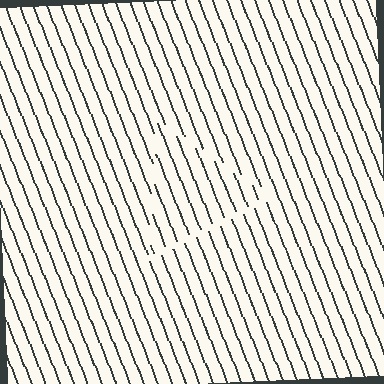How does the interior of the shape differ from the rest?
The interior of the shape contains the same grating, shifted by half a period — the contour is defined by the phase discontinuity where line-ends from the inner and outer gratings abut.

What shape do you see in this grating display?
An illusory triangle. The interior of the shape contains the same grating, shifted by half a period — the contour is defined by the phase discontinuity where line-ends from the inner and outer gratings abut.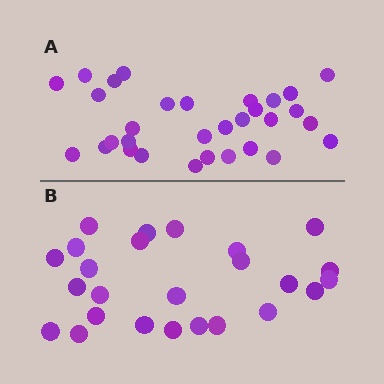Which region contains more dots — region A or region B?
Region A (the top region) has more dots.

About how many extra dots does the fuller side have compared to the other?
Region A has about 6 more dots than region B.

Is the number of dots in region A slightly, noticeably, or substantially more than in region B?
Region A has only slightly more — the two regions are fairly close. The ratio is roughly 1.2 to 1.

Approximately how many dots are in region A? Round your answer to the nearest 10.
About 30 dots. (The exact count is 31, which rounds to 30.)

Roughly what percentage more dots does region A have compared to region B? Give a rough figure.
About 25% more.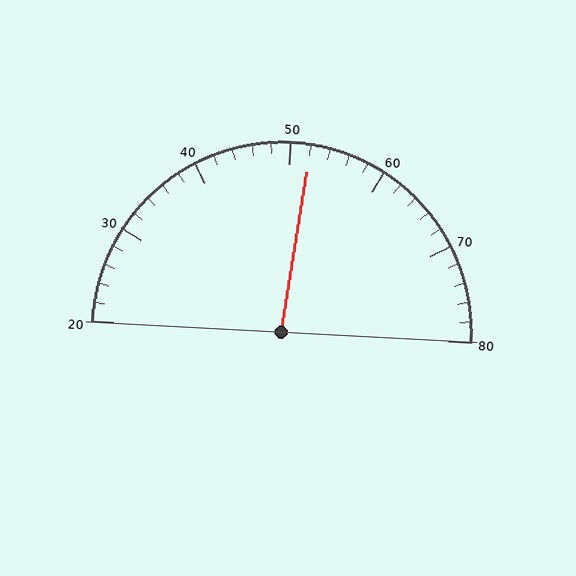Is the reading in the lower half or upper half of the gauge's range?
The reading is in the upper half of the range (20 to 80).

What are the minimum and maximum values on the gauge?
The gauge ranges from 20 to 80.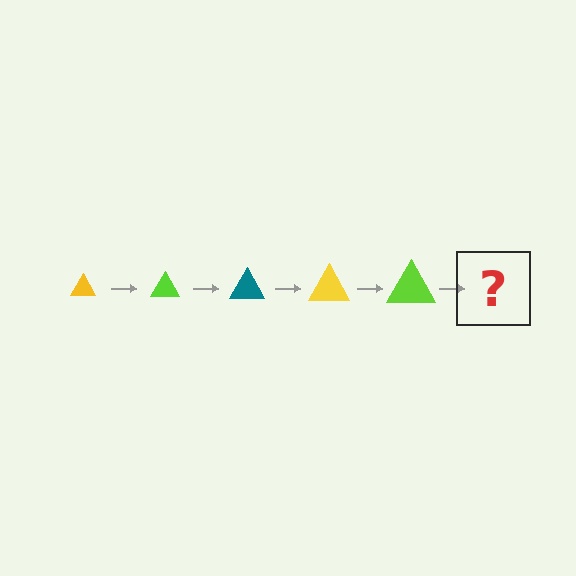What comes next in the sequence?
The next element should be a teal triangle, larger than the previous one.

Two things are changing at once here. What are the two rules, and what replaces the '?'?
The two rules are that the triangle grows larger each step and the color cycles through yellow, lime, and teal. The '?' should be a teal triangle, larger than the previous one.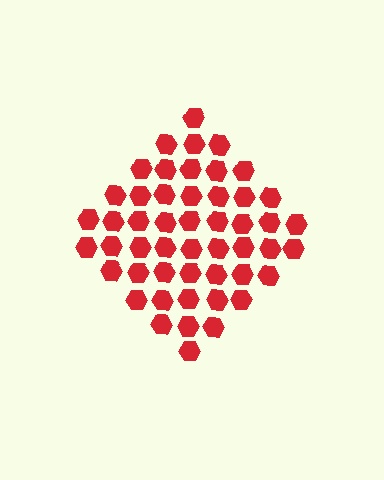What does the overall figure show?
The overall figure shows a diamond.